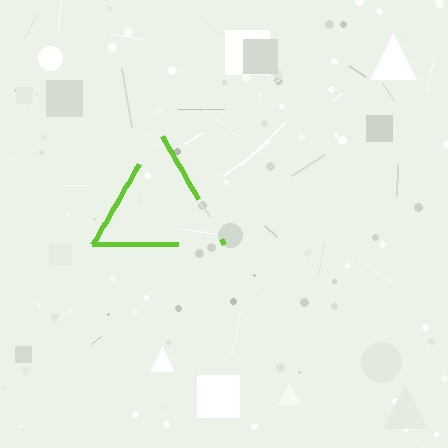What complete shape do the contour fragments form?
The contour fragments form a triangle.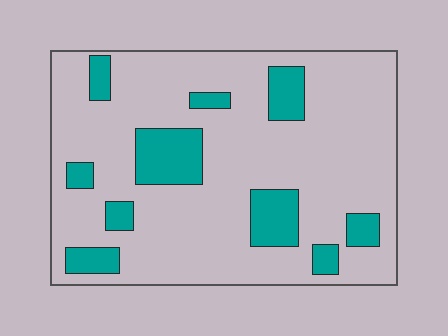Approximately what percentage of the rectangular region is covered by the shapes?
Approximately 20%.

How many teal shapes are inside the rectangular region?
10.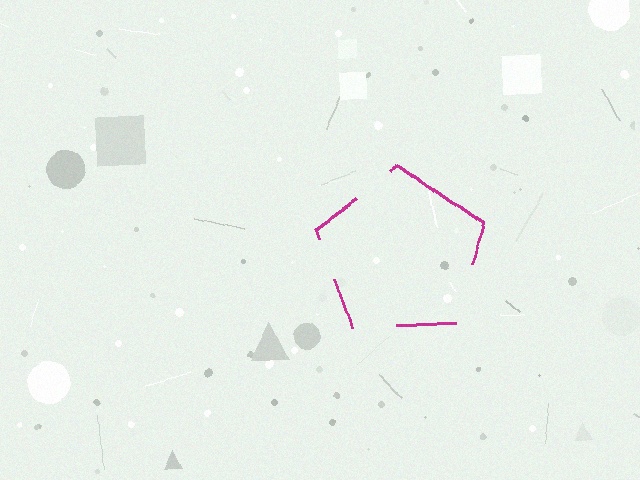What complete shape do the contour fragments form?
The contour fragments form a pentagon.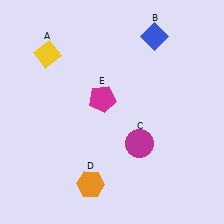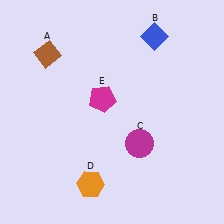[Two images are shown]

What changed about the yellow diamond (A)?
In Image 1, A is yellow. In Image 2, it changed to brown.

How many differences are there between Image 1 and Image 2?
There is 1 difference between the two images.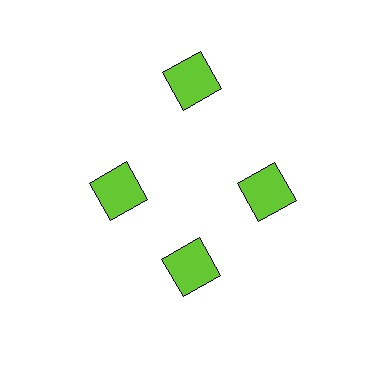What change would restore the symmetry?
The symmetry would be restored by moving it inward, back onto the ring so that all 4 squares sit at equal angles and equal distance from the center.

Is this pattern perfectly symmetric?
No. The 4 lime squares are arranged in a ring, but one element near the 12 o'clock position is pushed outward from the center, breaking the 4-fold rotational symmetry.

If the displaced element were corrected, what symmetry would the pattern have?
It would have 4-fold rotational symmetry — the pattern would map onto itself every 90 degrees.